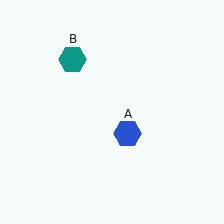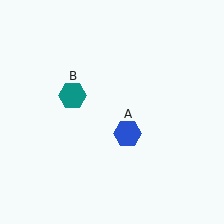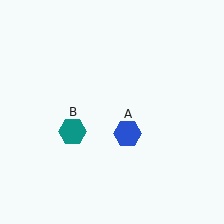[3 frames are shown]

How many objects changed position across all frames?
1 object changed position: teal hexagon (object B).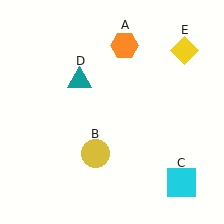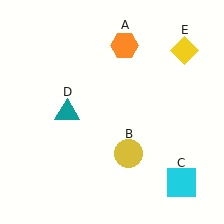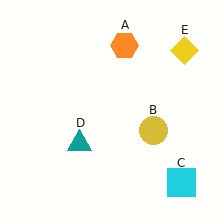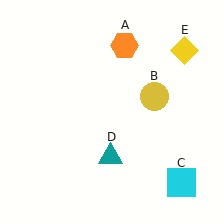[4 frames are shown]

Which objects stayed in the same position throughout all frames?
Orange hexagon (object A) and cyan square (object C) and yellow diamond (object E) remained stationary.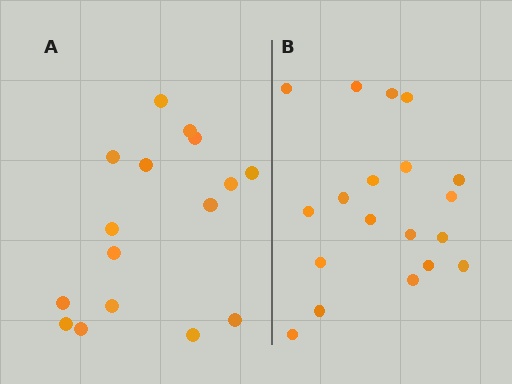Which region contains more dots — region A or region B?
Region B (the right region) has more dots.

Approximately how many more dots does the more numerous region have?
Region B has just a few more — roughly 2 or 3 more dots than region A.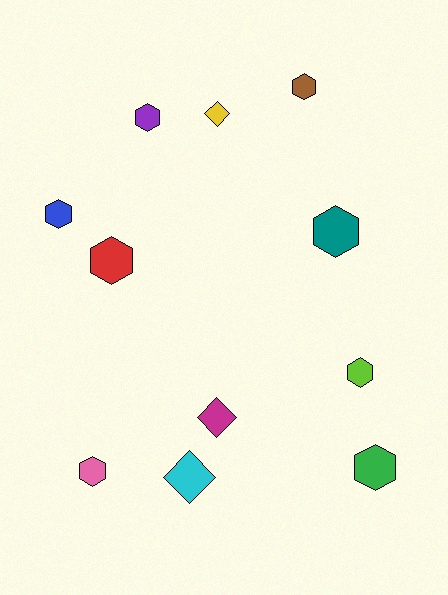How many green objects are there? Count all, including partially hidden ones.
There is 1 green object.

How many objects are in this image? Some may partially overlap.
There are 11 objects.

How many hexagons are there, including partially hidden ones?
There are 8 hexagons.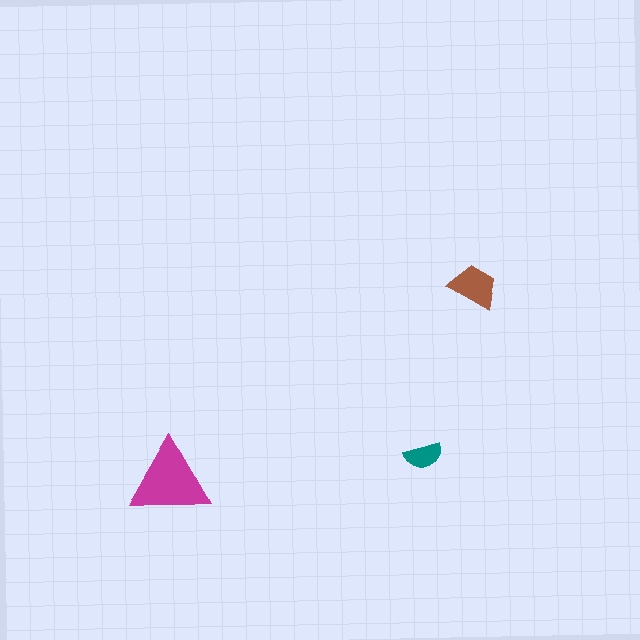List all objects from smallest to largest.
The teal semicircle, the brown trapezoid, the magenta triangle.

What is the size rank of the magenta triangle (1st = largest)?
1st.